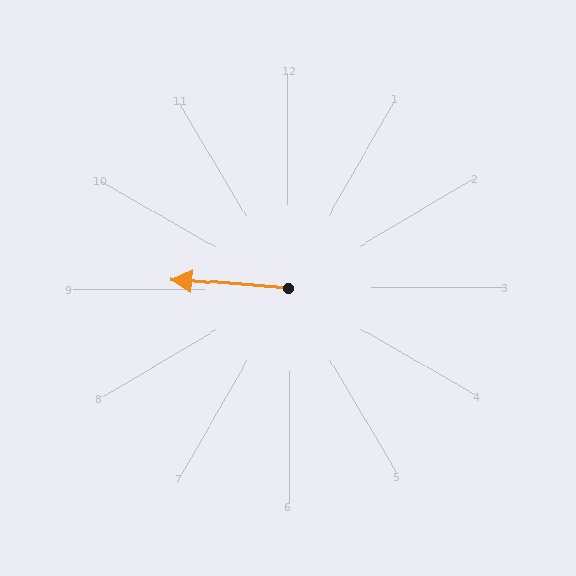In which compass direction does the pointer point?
West.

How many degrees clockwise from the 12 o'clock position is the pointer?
Approximately 275 degrees.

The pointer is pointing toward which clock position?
Roughly 9 o'clock.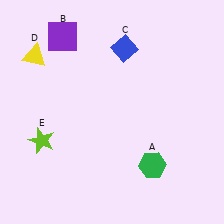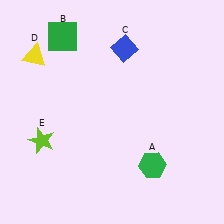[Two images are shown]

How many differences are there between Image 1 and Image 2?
There is 1 difference between the two images.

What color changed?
The square (B) changed from purple in Image 1 to green in Image 2.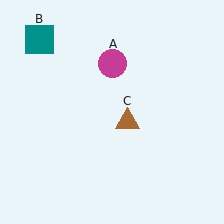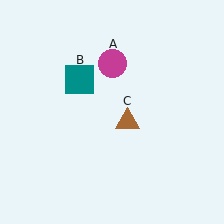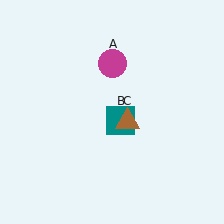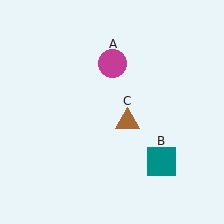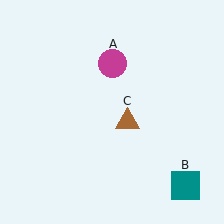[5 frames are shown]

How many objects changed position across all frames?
1 object changed position: teal square (object B).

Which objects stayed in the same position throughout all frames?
Magenta circle (object A) and brown triangle (object C) remained stationary.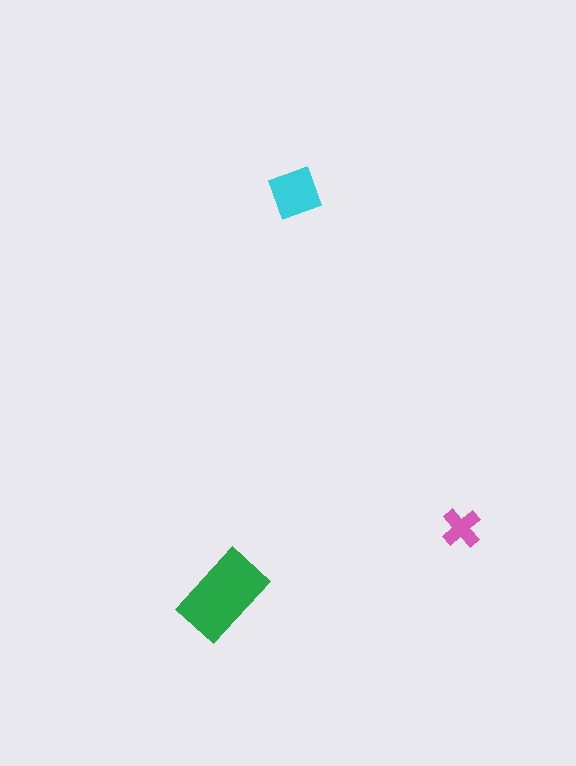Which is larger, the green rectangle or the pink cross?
The green rectangle.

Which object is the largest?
The green rectangle.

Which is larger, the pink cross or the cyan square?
The cyan square.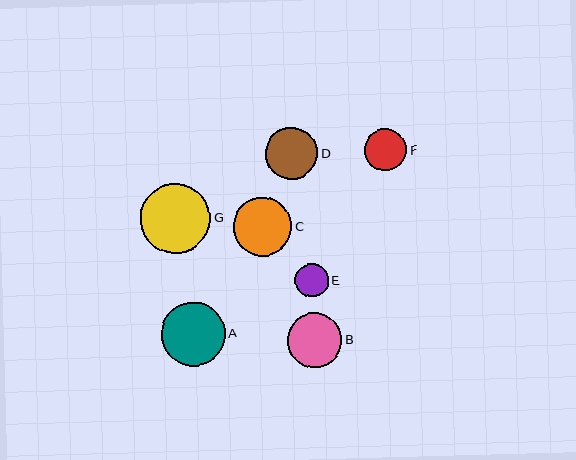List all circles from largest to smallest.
From largest to smallest: G, A, C, B, D, F, E.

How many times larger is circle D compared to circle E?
Circle D is approximately 1.5 times the size of circle E.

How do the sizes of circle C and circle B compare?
Circle C and circle B are approximately the same size.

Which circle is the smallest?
Circle E is the smallest with a size of approximately 34 pixels.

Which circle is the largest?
Circle G is the largest with a size of approximately 70 pixels.